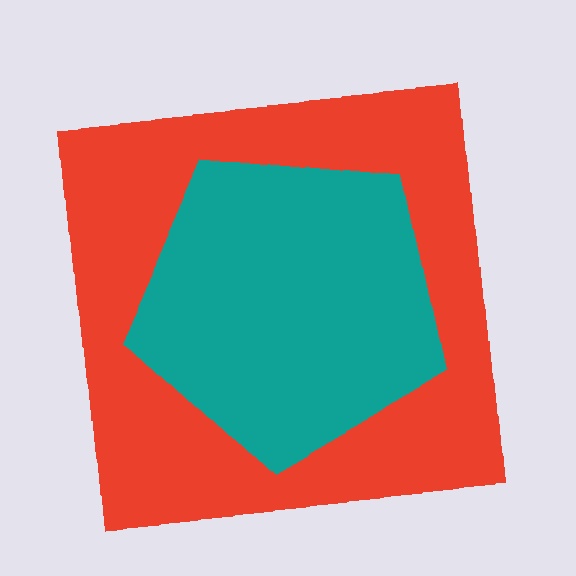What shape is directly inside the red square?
The teal pentagon.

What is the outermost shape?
The red square.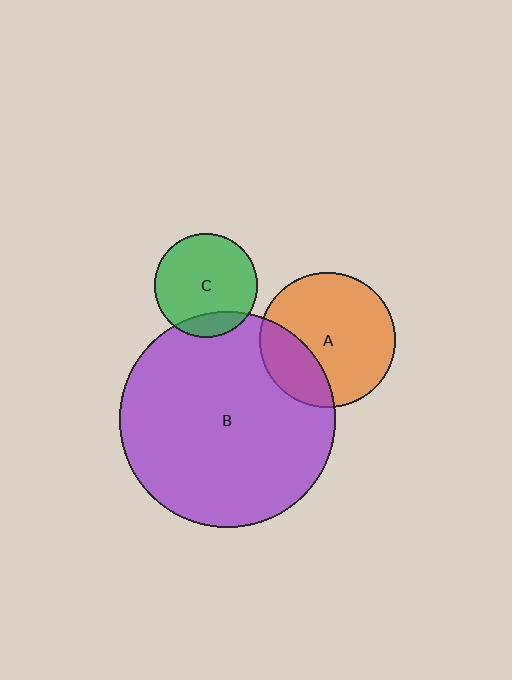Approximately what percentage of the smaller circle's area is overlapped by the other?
Approximately 25%.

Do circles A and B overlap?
Yes.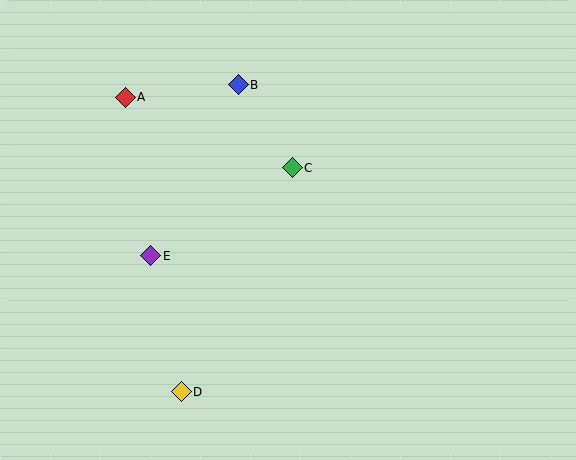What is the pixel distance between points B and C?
The distance between B and C is 99 pixels.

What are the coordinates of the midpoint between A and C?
The midpoint between A and C is at (209, 132).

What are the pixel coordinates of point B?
Point B is at (238, 85).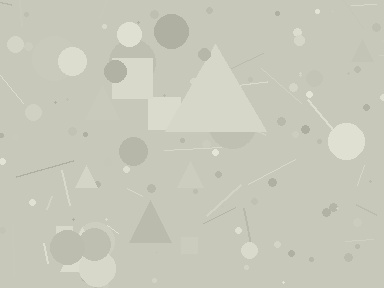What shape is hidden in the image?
A triangle is hidden in the image.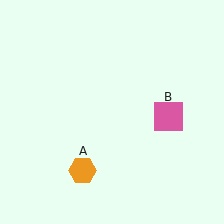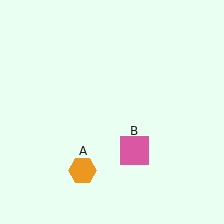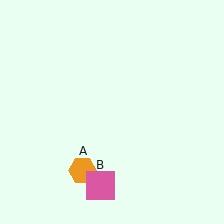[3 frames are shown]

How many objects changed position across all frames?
1 object changed position: pink square (object B).